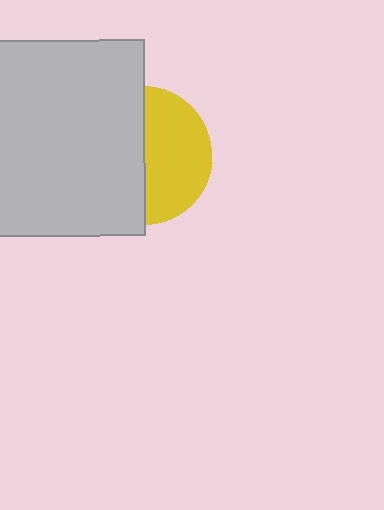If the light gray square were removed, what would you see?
You would see the complete yellow circle.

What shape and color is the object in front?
The object in front is a light gray square.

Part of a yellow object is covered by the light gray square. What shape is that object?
It is a circle.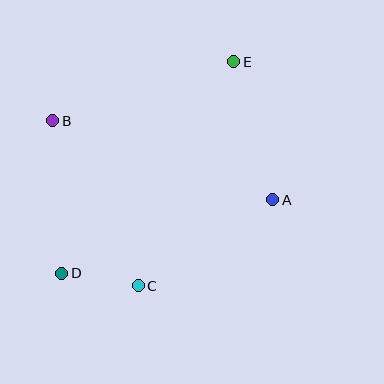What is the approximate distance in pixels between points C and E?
The distance between C and E is approximately 244 pixels.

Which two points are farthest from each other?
Points D and E are farthest from each other.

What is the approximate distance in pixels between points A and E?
The distance between A and E is approximately 143 pixels.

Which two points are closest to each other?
Points C and D are closest to each other.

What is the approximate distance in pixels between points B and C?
The distance between B and C is approximately 186 pixels.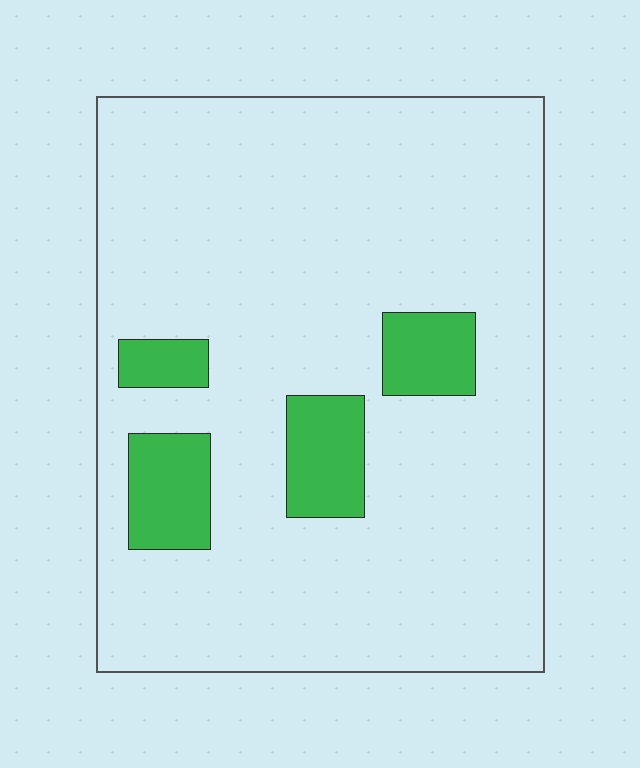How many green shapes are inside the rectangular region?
4.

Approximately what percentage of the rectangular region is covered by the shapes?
Approximately 10%.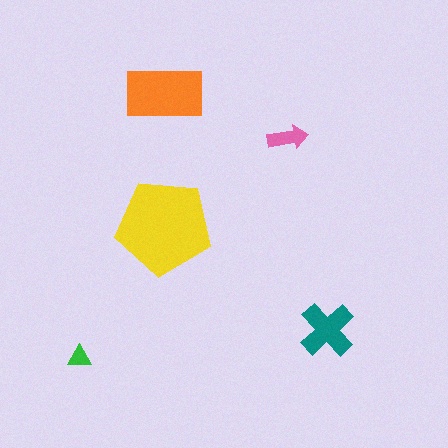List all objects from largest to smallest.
The yellow pentagon, the orange rectangle, the teal cross, the pink arrow, the green triangle.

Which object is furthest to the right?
The teal cross is rightmost.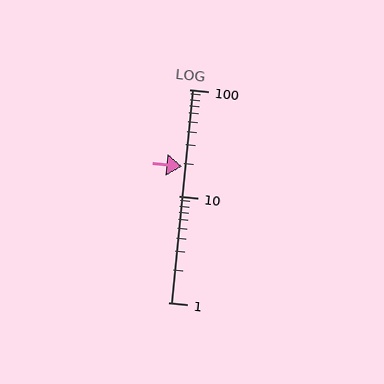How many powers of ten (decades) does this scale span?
The scale spans 2 decades, from 1 to 100.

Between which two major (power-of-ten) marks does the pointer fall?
The pointer is between 10 and 100.